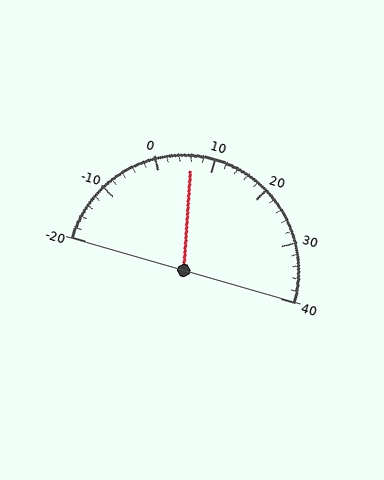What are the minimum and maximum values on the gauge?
The gauge ranges from -20 to 40.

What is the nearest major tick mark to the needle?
The nearest major tick mark is 10.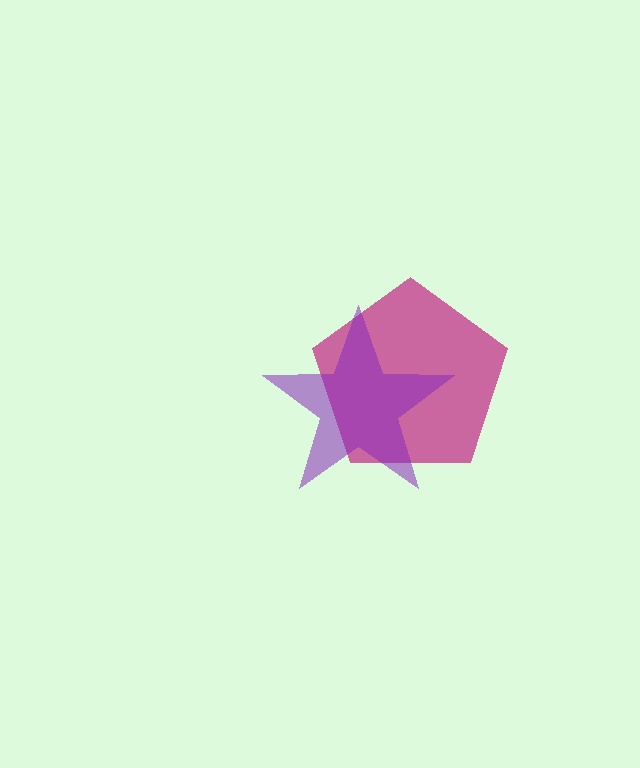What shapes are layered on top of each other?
The layered shapes are: a magenta pentagon, a purple star.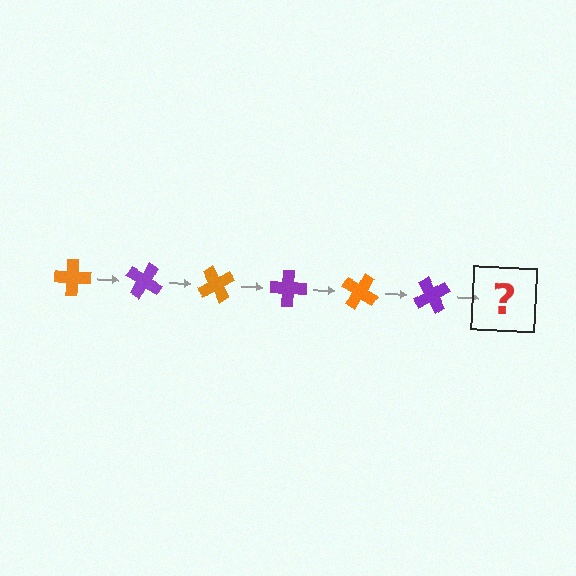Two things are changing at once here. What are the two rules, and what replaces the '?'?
The two rules are that it rotates 30 degrees each step and the color cycles through orange and purple. The '?' should be an orange cross, rotated 180 degrees from the start.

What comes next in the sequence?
The next element should be an orange cross, rotated 180 degrees from the start.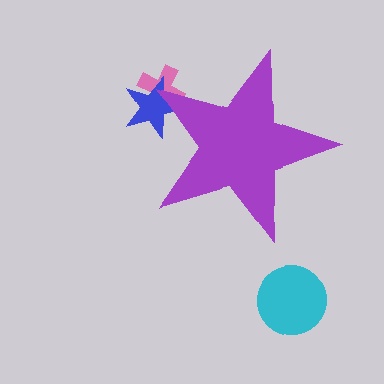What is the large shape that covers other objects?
A purple star.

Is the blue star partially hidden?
Yes, the blue star is partially hidden behind the purple star.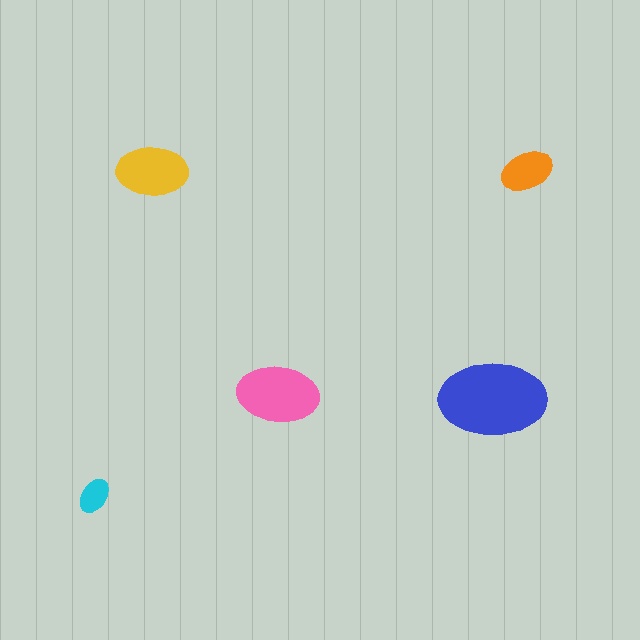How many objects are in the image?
There are 5 objects in the image.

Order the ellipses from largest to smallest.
the blue one, the pink one, the yellow one, the orange one, the cyan one.